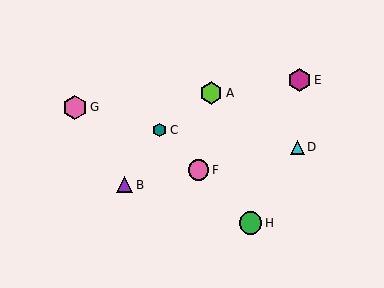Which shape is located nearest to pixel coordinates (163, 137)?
The teal hexagon (labeled C) at (160, 130) is nearest to that location.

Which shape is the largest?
The pink hexagon (labeled G) is the largest.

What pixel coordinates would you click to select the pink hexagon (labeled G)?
Click at (75, 107) to select the pink hexagon G.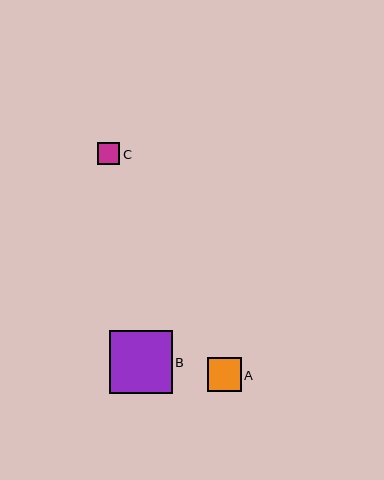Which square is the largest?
Square B is the largest with a size of approximately 63 pixels.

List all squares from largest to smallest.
From largest to smallest: B, A, C.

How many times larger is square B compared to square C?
Square B is approximately 2.8 times the size of square C.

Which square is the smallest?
Square C is the smallest with a size of approximately 23 pixels.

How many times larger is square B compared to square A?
Square B is approximately 1.9 times the size of square A.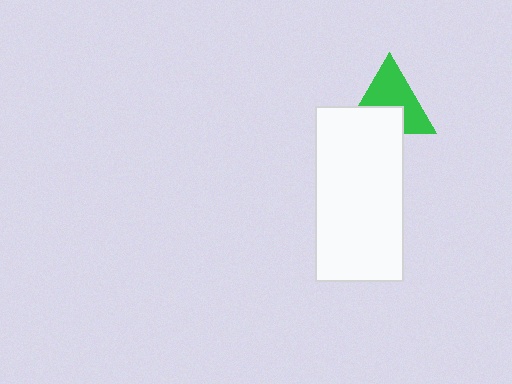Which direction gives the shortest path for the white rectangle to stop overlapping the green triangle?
Moving down gives the shortest separation.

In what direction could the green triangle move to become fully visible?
The green triangle could move up. That would shift it out from behind the white rectangle entirely.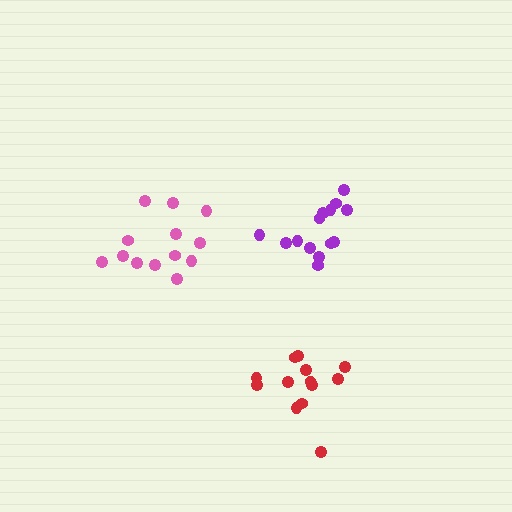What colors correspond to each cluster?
The clusters are colored: purple, pink, red.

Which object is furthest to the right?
The purple cluster is rightmost.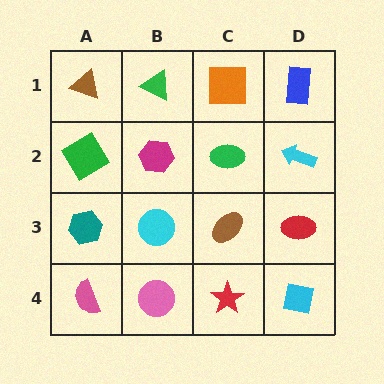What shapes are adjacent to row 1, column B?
A magenta hexagon (row 2, column B), a brown triangle (row 1, column A), an orange square (row 1, column C).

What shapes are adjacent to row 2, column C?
An orange square (row 1, column C), a brown ellipse (row 3, column C), a magenta hexagon (row 2, column B), a cyan arrow (row 2, column D).